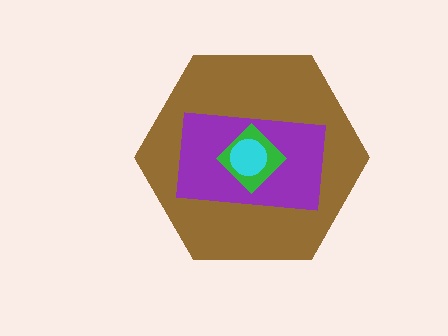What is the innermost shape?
The cyan circle.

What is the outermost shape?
The brown hexagon.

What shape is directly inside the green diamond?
The cyan circle.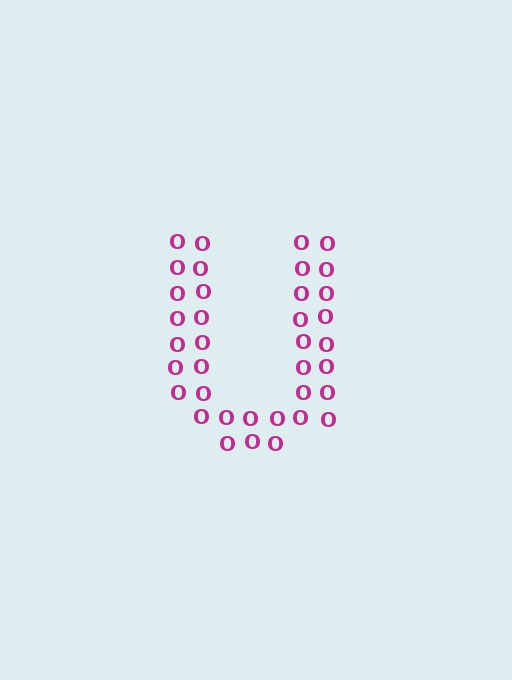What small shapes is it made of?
It is made of small letter O's.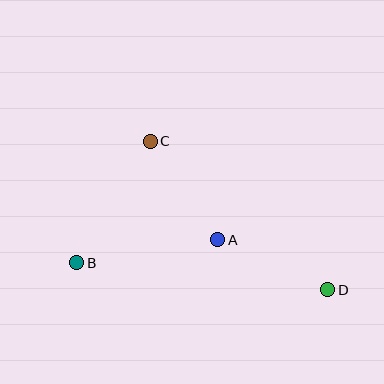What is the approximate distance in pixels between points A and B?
The distance between A and B is approximately 143 pixels.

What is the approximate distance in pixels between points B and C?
The distance between B and C is approximately 142 pixels.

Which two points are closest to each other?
Points A and C are closest to each other.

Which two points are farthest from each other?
Points B and D are farthest from each other.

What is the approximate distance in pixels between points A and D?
The distance between A and D is approximately 121 pixels.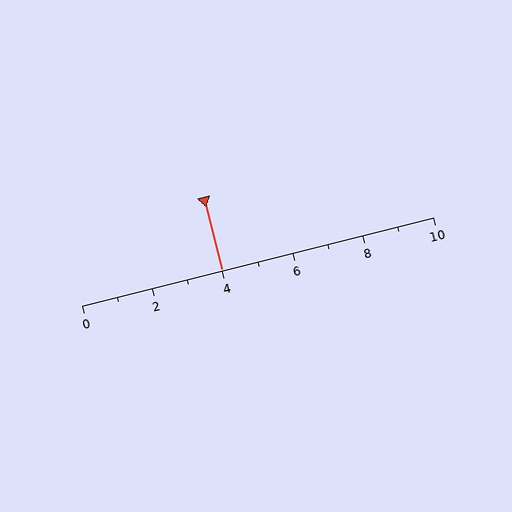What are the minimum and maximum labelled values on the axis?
The axis runs from 0 to 10.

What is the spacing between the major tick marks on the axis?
The major ticks are spaced 2 apart.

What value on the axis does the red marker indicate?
The marker indicates approximately 4.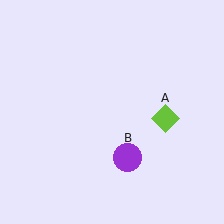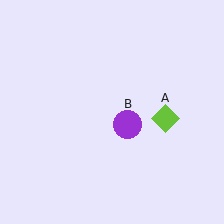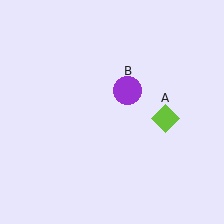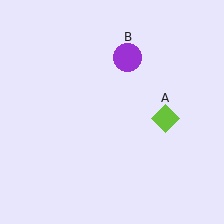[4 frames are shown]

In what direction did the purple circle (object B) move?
The purple circle (object B) moved up.